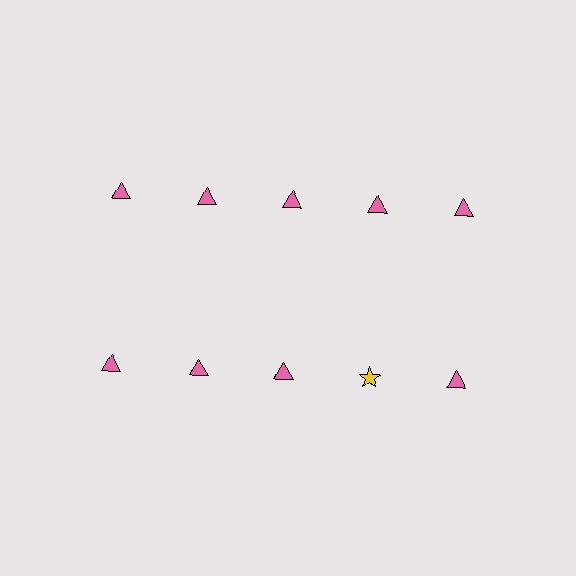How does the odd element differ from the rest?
It differs in both color (yellow instead of pink) and shape (star instead of triangle).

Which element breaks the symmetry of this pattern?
The yellow star in the second row, second from right column breaks the symmetry. All other shapes are pink triangles.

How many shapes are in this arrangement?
There are 10 shapes arranged in a grid pattern.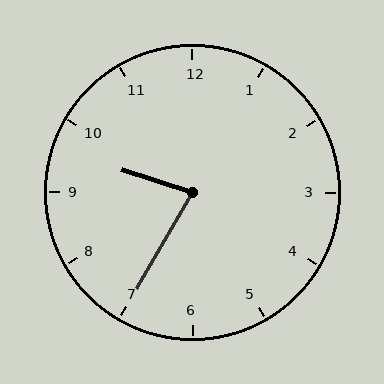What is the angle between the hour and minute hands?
Approximately 78 degrees.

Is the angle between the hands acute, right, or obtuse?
It is acute.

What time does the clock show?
9:35.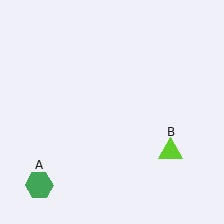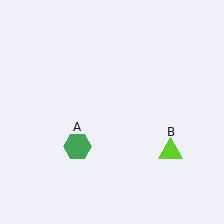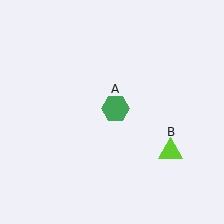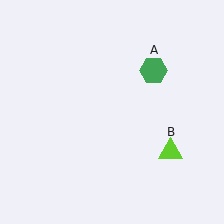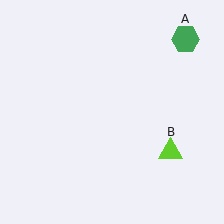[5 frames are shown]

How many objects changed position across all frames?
1 object changed position: green hexagon (object A).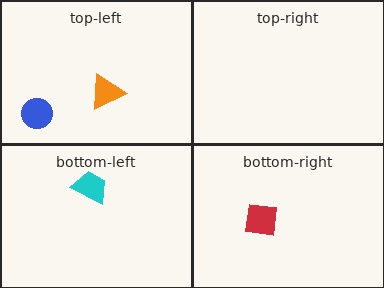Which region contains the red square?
The bottom-right region.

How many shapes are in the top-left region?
2.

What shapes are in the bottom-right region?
The red square.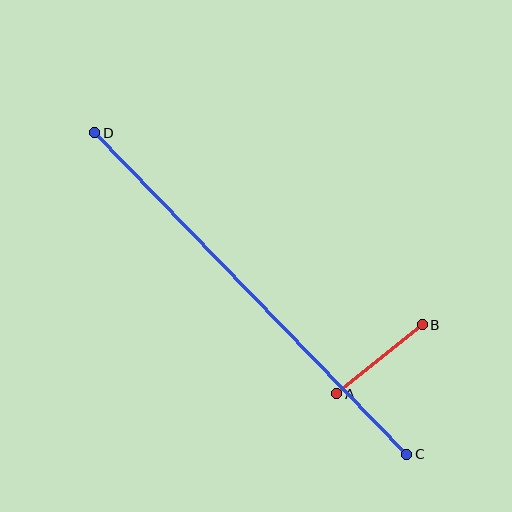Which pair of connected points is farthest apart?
Points C and D are farthest apart.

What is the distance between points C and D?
The distance is approximately 448 pixels.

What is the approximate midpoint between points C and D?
The midpoint is at approximately (251, 294) pixels.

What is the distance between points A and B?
The distance is approximately 110 pixels.